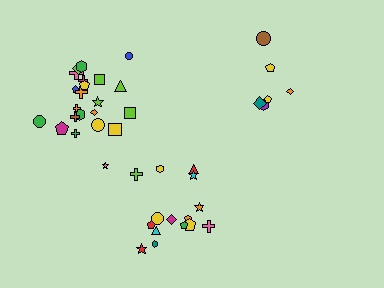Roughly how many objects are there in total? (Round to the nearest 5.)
Roughly 45 objects in total.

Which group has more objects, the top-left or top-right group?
The top-left group.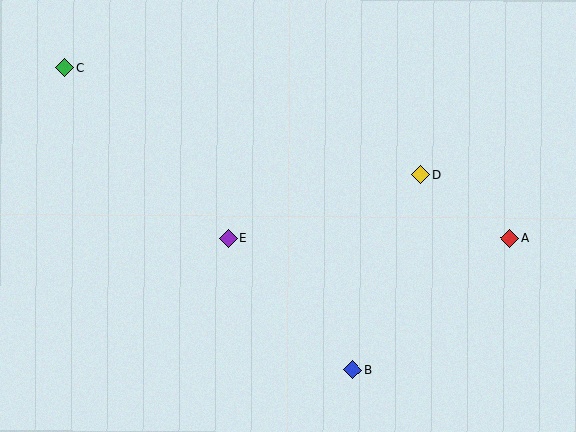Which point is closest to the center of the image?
Point E at (228, 238) is closest to the center.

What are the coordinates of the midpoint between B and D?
The midpoint between B and D is at (387, 272).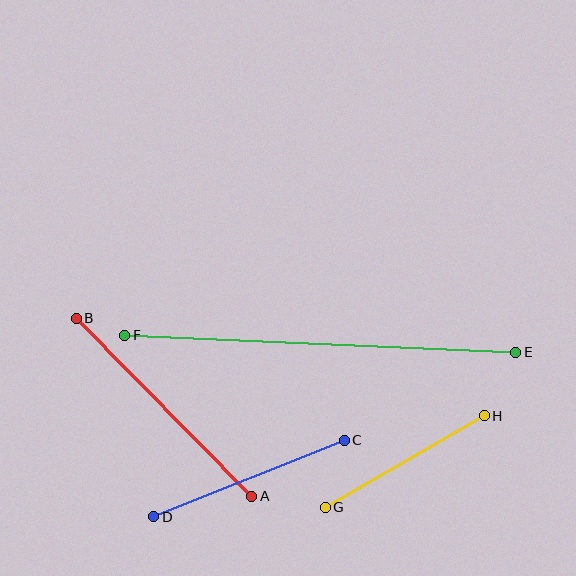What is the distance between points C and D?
The distance is approximately 205 pixels.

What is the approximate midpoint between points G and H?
The midpoint is at approximately (405, 461) pixels.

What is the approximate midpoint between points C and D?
The midpoint is at approximately (249, 479) pixels.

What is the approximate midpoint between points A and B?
The midpoint is at approximately (164, 407) pixels.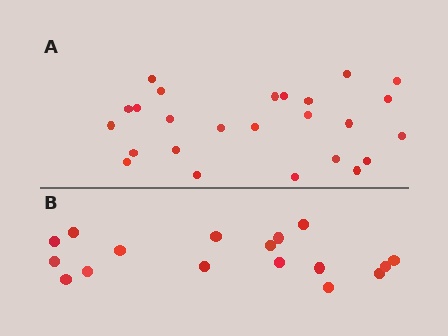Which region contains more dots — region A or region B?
Region A (the top region) has more dots.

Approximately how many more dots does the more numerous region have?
Region A has roughly 8 or so more dots than region B.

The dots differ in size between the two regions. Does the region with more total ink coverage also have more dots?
No. Region B has more total ink coverage because its dots are larger, but region A actually contains more individual dots. Total area can be misleading — the number of items is what matters here.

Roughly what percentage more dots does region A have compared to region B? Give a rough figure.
About 45% more.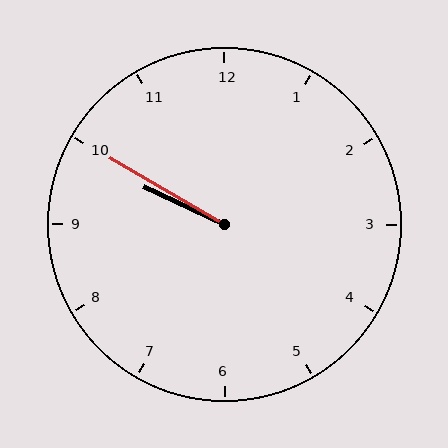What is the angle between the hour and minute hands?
Approximately 5 degrees.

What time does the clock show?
9:50.